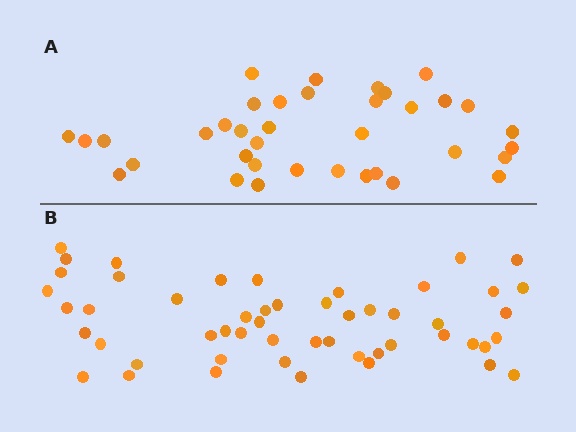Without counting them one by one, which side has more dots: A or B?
Region B (the bottom region) has more dots.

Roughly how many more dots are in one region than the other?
Region B has approximately 15 more dots than region A.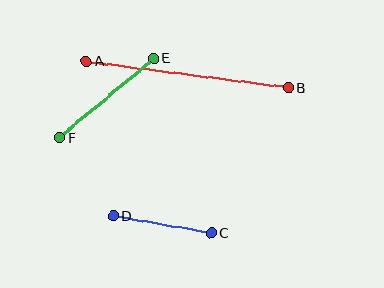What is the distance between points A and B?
The distance is approximately 204 pixels.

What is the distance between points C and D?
The distance is approximately 99 pixels.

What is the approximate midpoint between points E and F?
The midpoint is at approximately (107, 98) pixels.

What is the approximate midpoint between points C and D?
The midpoint is at approximately (162, 225) pixels.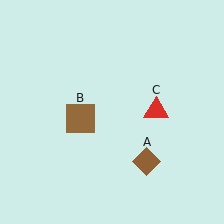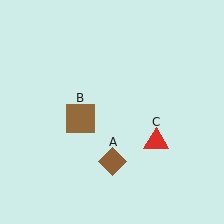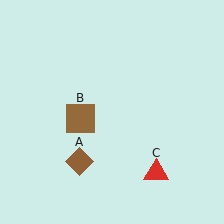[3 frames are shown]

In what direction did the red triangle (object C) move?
The red triangle (object C) moved down.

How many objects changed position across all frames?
2 objects changed position: brown diamond (object A), red triangle (object C).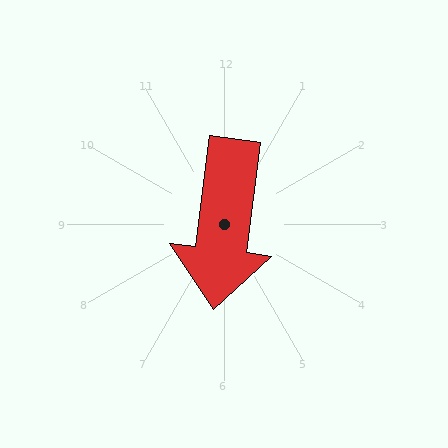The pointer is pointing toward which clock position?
Roughly 6 o'clock.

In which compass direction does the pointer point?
South.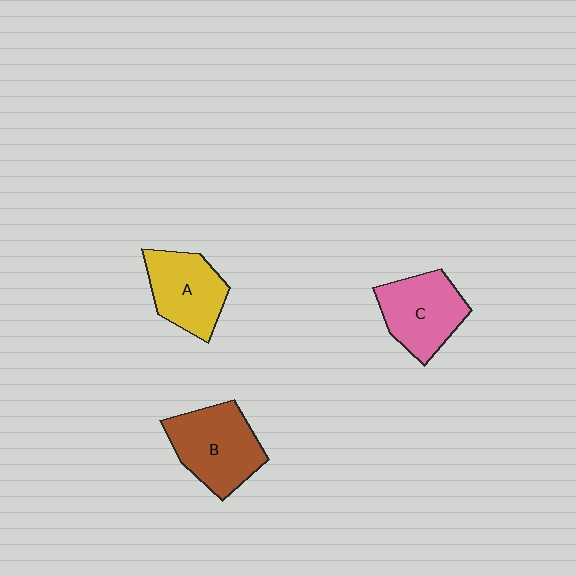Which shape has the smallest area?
Shape A (yellow).